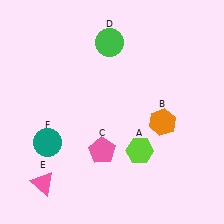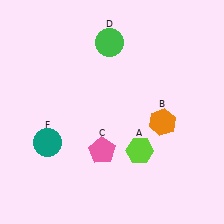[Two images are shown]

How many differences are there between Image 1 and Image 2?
There is 1 difference between the two images.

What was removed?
The pink triangle (E) was removed in Image 2.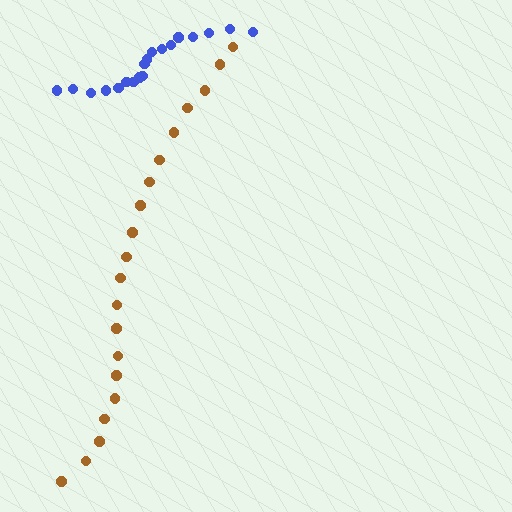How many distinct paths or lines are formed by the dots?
There are 2 distinct paths.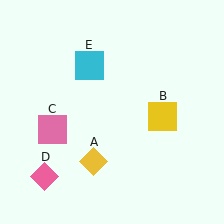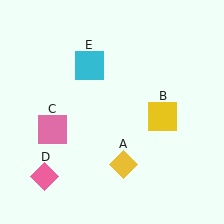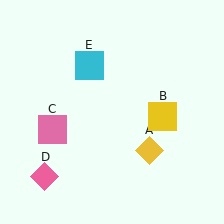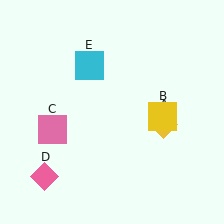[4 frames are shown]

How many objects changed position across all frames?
1 object changed position: yellow diamond (object A).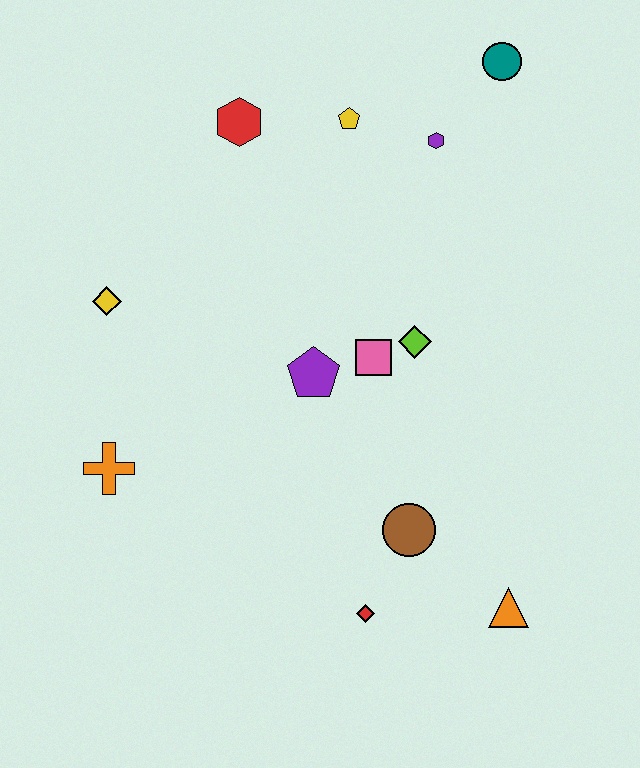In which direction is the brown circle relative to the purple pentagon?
The brown circle is below the purple pentagon.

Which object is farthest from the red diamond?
The teal circle is farthest from the red diamond.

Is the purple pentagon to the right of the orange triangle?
No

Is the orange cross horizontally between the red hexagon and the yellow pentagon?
No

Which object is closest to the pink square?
The lime diamond is closest to the pink square.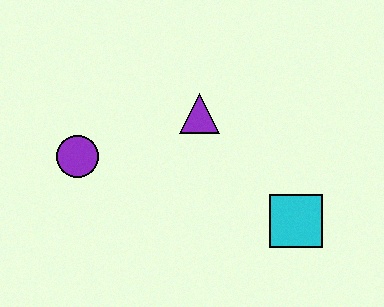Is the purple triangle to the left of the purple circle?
No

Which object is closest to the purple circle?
The purple triangle is closest to the purple circle.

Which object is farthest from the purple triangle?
The cyan square is farthest from the purple triangle.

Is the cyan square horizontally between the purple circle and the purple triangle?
No